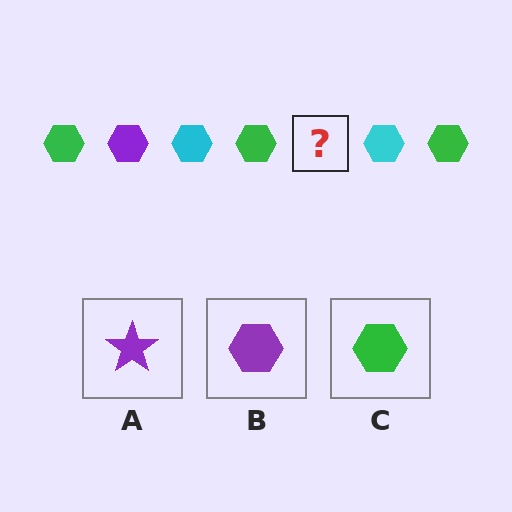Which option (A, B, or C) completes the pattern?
B.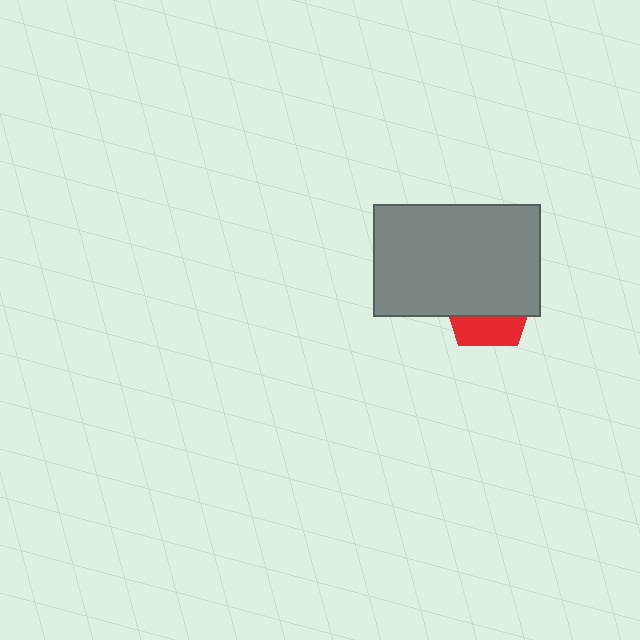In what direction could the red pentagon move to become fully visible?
The red pentagon could move down. That would shift it out from behind the gray rectangle entirely.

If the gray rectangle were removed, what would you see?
You would see the complete red pentagon.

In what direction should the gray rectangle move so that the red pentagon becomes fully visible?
The gray rectangle should move up. That is the shortest direction to clear the overlap and leave the red pentagon fully visible.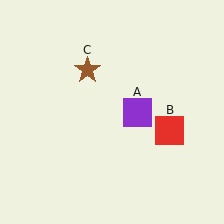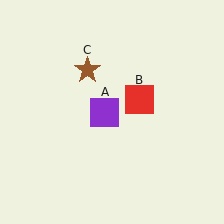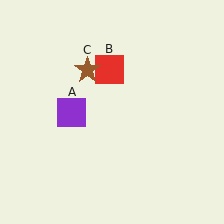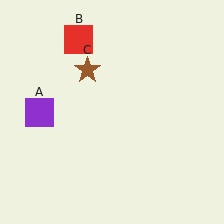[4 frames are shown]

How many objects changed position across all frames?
2 objects changed position: purple square (object A), red square (object B).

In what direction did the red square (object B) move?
The red square (object B) moved up and to the left.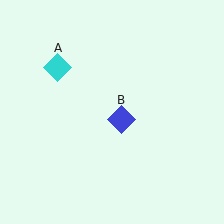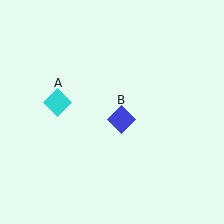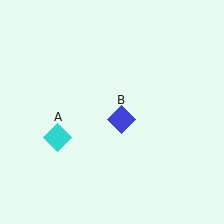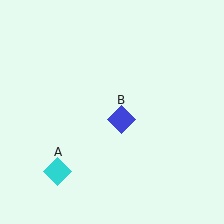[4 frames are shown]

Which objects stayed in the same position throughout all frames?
Blue diamond (object B) remained stationary.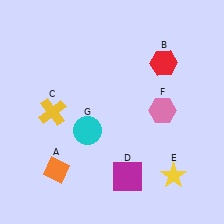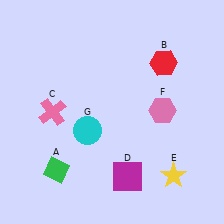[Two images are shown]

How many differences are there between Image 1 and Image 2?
There are 2 differences between the two images.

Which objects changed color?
A changed from orange to green. C changed from yellow to pink.